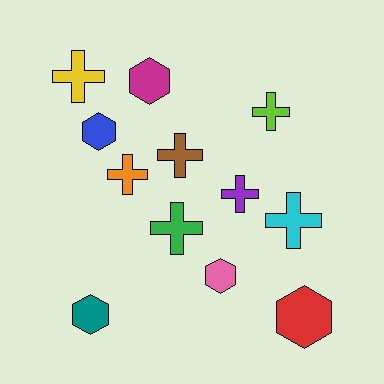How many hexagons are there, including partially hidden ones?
There are 5 hexagons.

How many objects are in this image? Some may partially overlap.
There are 12 objects.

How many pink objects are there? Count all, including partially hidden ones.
There is 1 pink object.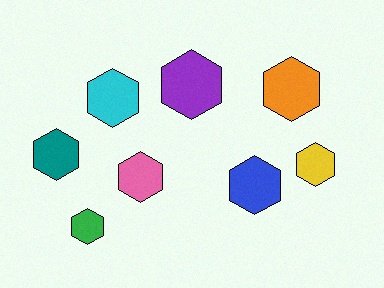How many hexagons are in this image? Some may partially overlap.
There are 8 hexagons.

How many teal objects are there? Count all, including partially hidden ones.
There is 1 teal object.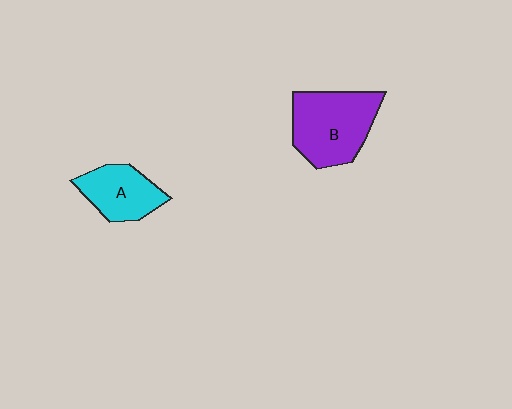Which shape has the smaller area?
Shape A (cyan).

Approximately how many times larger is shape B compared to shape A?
Approximately 1.5 times.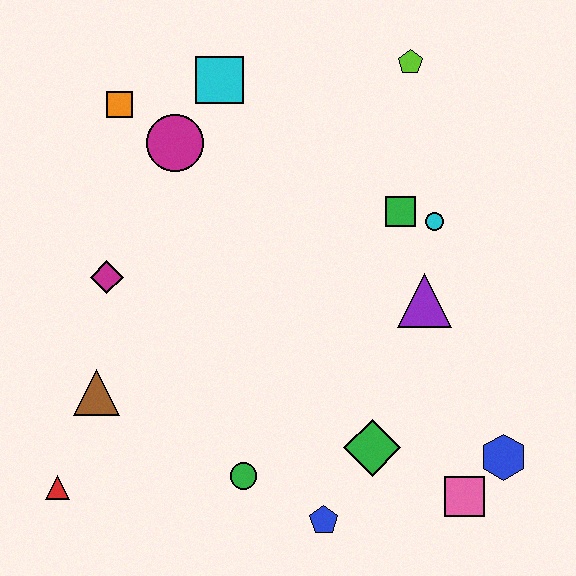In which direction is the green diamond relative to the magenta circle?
The green diamond is below the magenta circle.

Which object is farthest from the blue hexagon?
The orange square is farthest from the blue hexagon.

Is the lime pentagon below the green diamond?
No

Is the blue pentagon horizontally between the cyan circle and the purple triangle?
No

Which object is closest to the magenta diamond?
The brown triangle is closest to the magenta diamond.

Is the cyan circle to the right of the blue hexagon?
No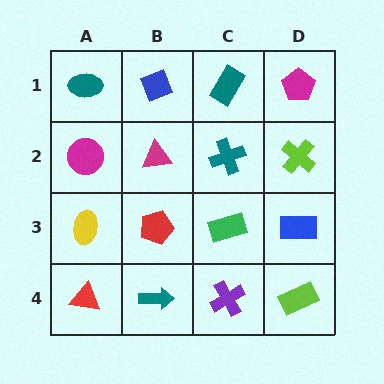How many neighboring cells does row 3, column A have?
3.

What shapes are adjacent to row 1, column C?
A teal cross (row 2, column C), a blue diamond (row 1, column B), a magenta pentagon (row 1, column D).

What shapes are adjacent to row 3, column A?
A magenta circle (row 2, column A), a red triangle (row 4, column A), a red pentagon (row 3, column B).